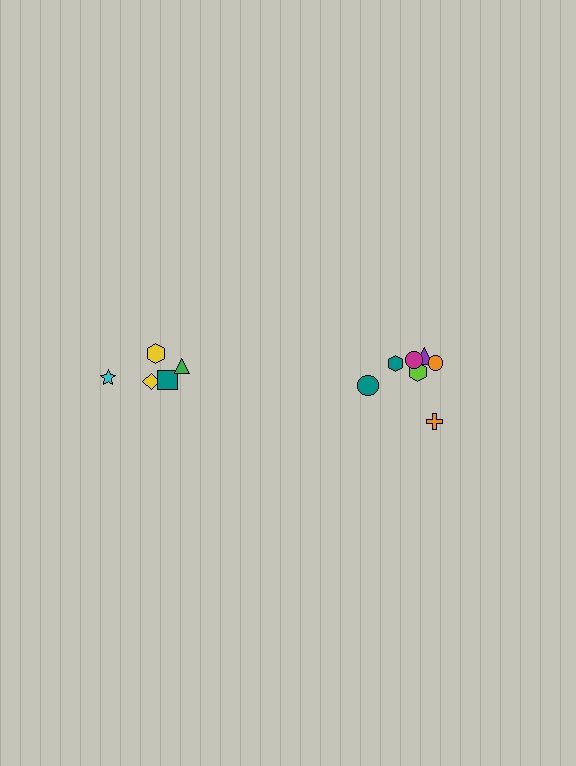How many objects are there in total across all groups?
There are 12 objects.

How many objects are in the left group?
There are 5 objects.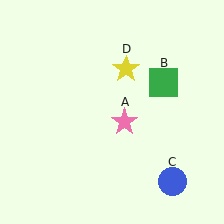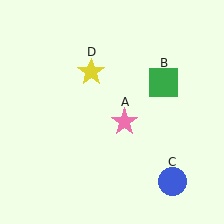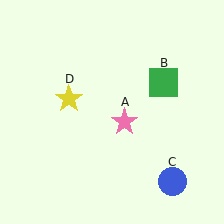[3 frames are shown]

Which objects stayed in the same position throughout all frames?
Pink star (object A) and green square (object B) and blue circle (object C) remained stationary.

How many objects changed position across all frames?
1 object changed position: yellow star (object D).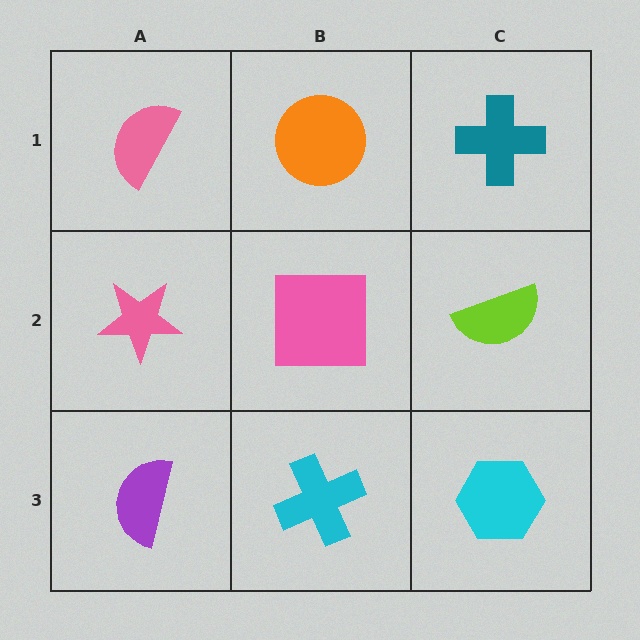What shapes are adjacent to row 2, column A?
A pink semicircle (row 1, column A), a purple semicircle (row 3, column A), a pink square (row 2, column B).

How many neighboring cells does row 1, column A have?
2.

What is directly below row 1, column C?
A lime semicircle.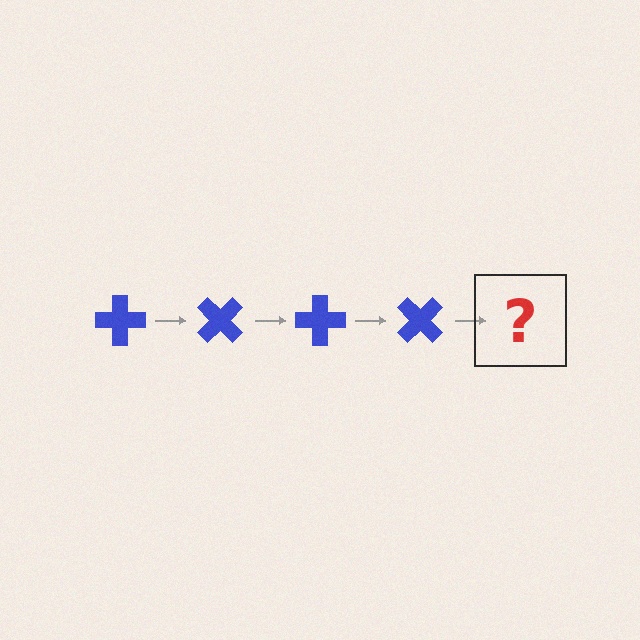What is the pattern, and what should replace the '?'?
The pattern is that the cross rotates 45 degrees each step. The '?' should be a blue cross rotated 180 degrees.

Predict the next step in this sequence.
The next step is a blue cross rotated 180 degrees.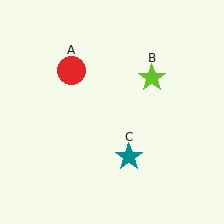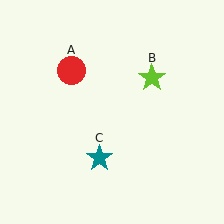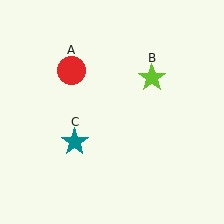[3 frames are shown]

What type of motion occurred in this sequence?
The teal star (object C) rotated clockwise around the center of the scene.